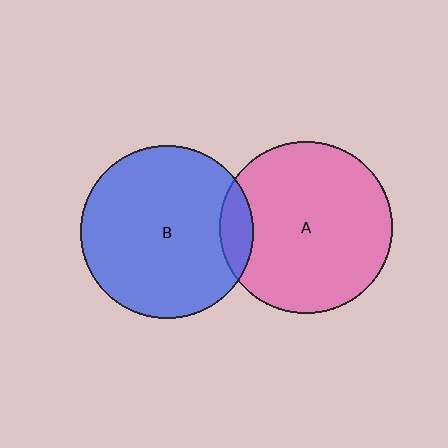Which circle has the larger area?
Circle B (blue).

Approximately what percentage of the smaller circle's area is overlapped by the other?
Approximately 10%.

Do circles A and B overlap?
Yes.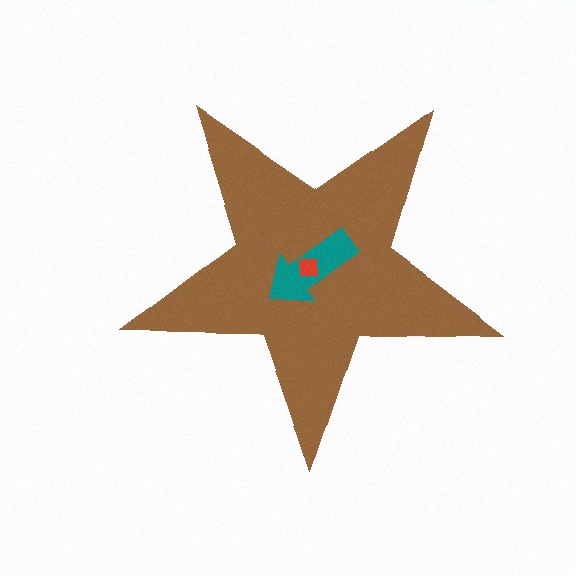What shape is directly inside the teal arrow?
The red square.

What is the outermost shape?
The brown star.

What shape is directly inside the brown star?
The teal arrow.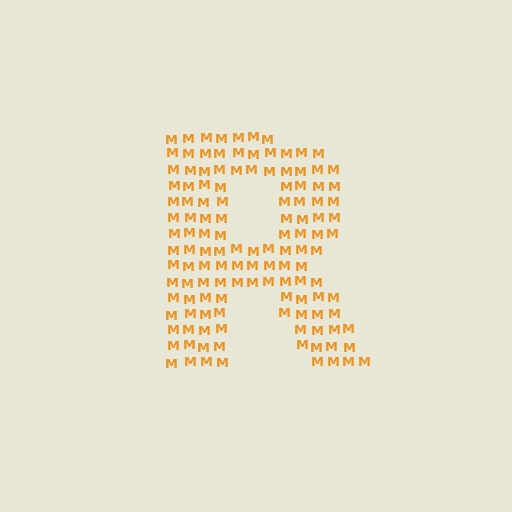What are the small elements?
The small elements are letter M's.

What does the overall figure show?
The overall figure shows the letter R.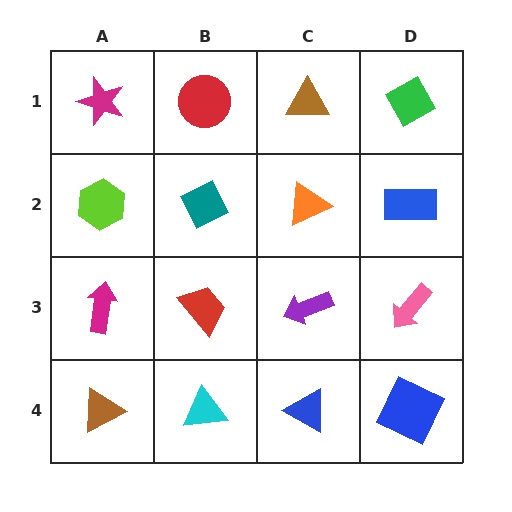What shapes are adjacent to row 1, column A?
A lime hexagon (row 2, column A), a red circle (row 1, column B).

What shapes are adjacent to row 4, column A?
A magenta arrow (row 3, column A), a cyan triangle (row 4, column B).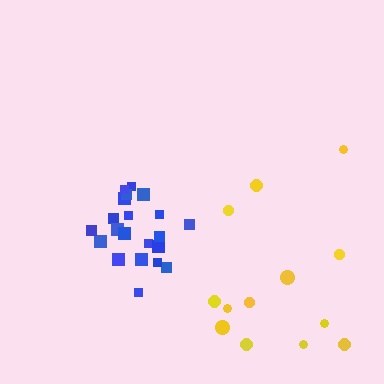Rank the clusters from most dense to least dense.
blue, yellow.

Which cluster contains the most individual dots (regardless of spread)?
Blue (21).